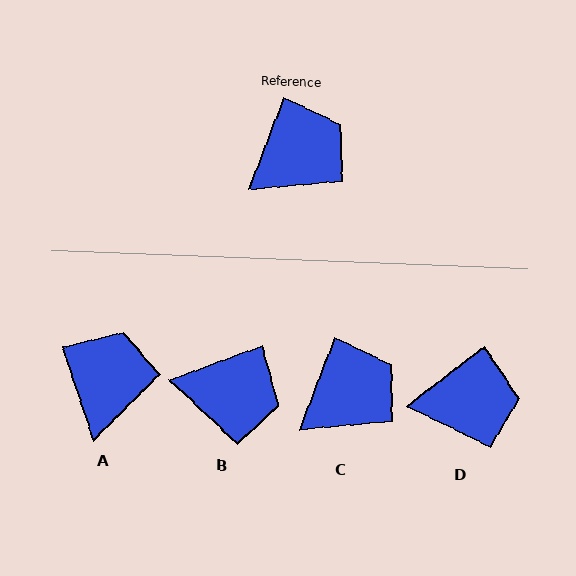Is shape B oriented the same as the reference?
No, it is off by about 49 degrees.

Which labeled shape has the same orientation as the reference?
C.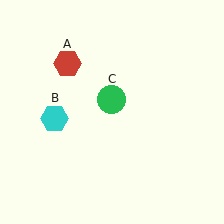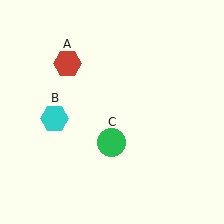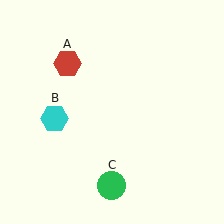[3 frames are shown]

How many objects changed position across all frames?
1 object changed position: green circle (object C).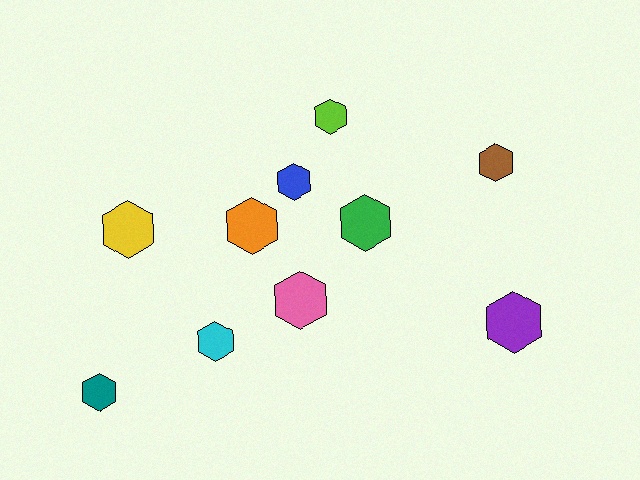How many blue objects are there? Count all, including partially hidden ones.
There is 1 blue object.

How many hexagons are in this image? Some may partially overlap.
There are 10 hexagons.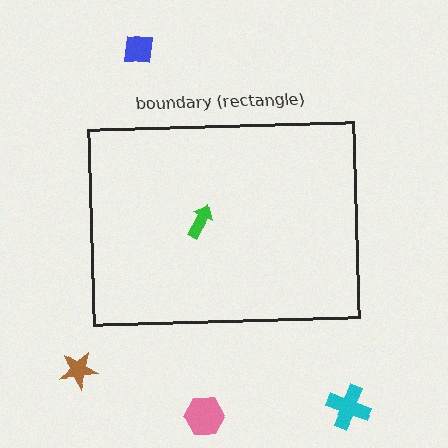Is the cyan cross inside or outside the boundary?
Outside.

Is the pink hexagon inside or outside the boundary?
Outside.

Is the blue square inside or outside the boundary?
Outside.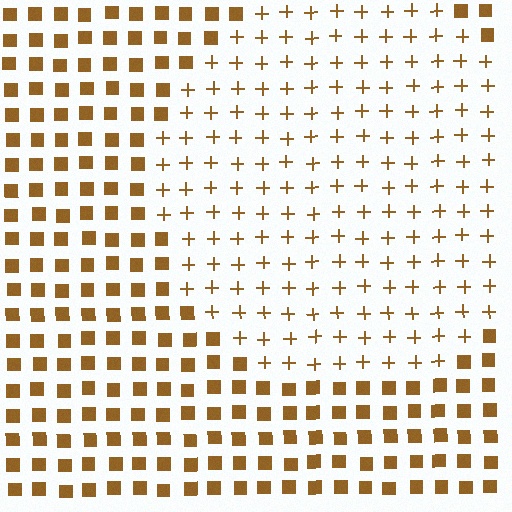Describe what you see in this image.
The image is filled with small brown elements arranged in a uniform grid. A circle-shaped region contains plus signs, while the surrounding area contains squares. The boundary is defined purely by the change in element shape.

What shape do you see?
I see a circle.